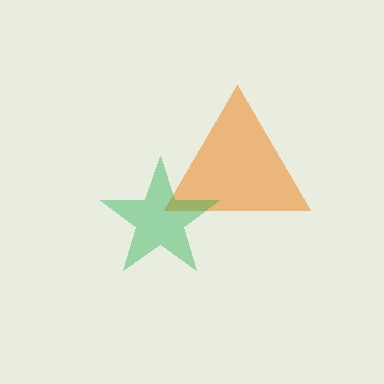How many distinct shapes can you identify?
There are 2 distinct shapes: an orange triangle, a green star.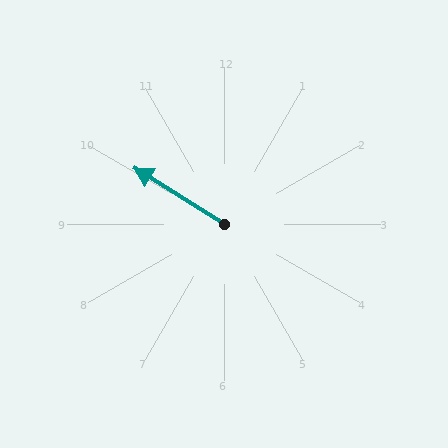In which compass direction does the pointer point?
Northwest.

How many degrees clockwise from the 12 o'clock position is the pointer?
Approximately 302 degrees.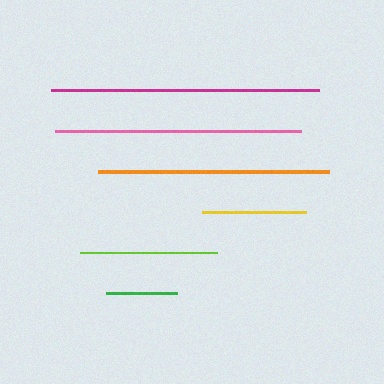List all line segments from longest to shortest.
From longest to shortest: magenta, pink, orange, lime, yellow, green.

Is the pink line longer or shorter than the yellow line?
The pink line is longer than the yellow line.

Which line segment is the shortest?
The green line is the shortest at approximately 71 pixels.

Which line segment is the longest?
The magenta line is the longest at approximately 269 pixels.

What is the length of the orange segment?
The orange segment is approximately 231 pixels long.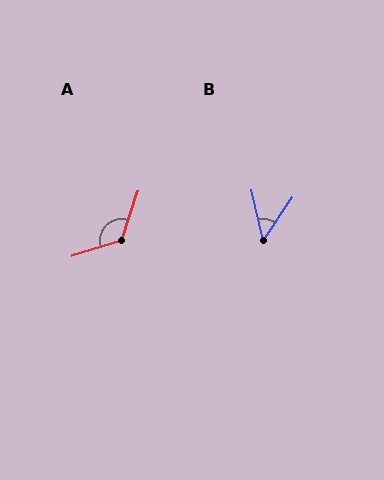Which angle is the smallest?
B, at approximately 47 degrees.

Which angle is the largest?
A, at approximately 126 degrees.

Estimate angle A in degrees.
Approximately 126 degrees.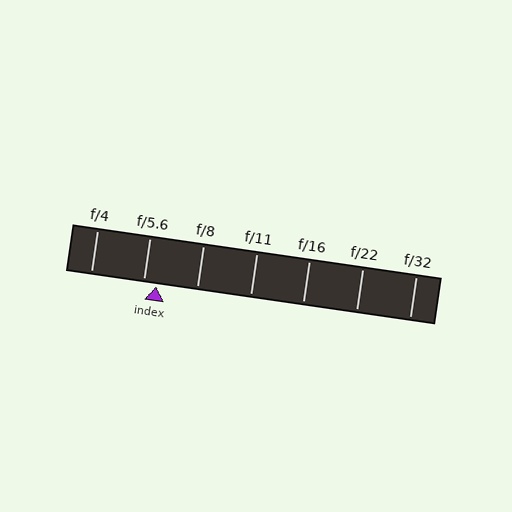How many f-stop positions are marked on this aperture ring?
There are 7 f-stop positions marked.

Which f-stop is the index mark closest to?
The index mark is closest to f/5.6.